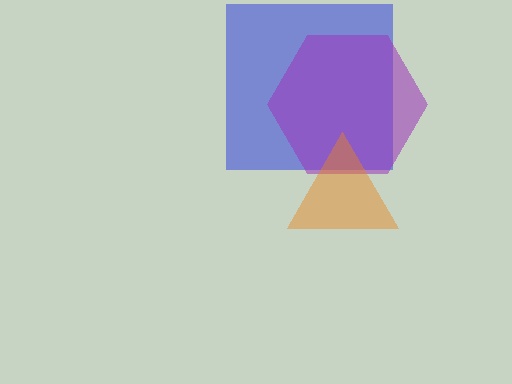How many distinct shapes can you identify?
There are 3 distinct shapes: a blue square, a purple hexagon, an orange triangle.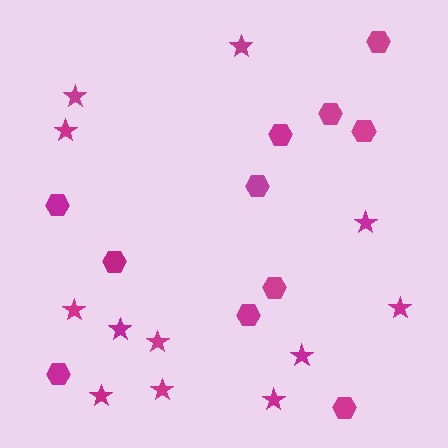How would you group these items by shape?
There are 2 groups: one group of hexagons (11) and one group of stars (12).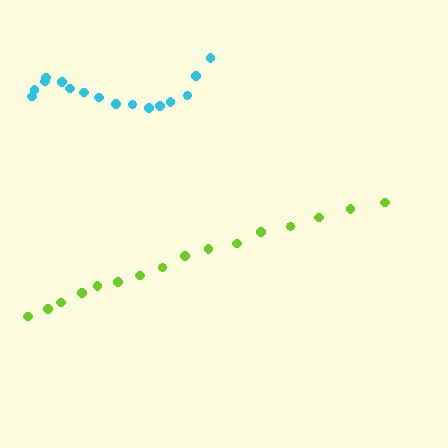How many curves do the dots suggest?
There are 2 distinct paths.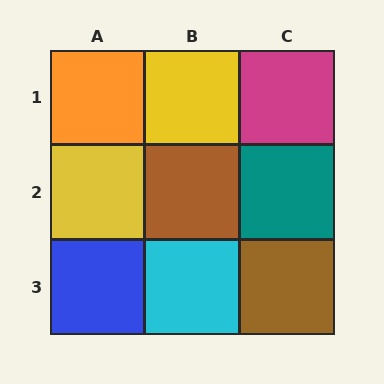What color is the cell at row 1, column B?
Yellow.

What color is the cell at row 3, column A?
Blue.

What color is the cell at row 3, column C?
Brown.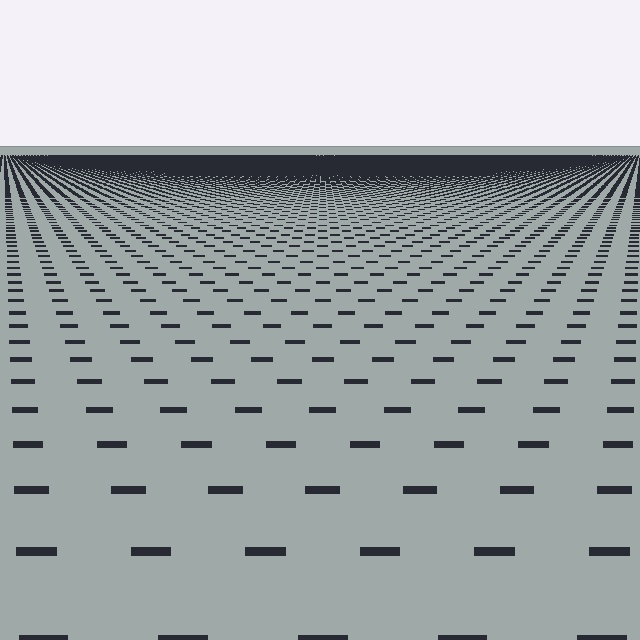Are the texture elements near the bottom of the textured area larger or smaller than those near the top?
Larger. Near the bottom, elements are closer to the viewer and appear at a bigger on-screen size.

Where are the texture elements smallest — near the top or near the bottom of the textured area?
Near the top.